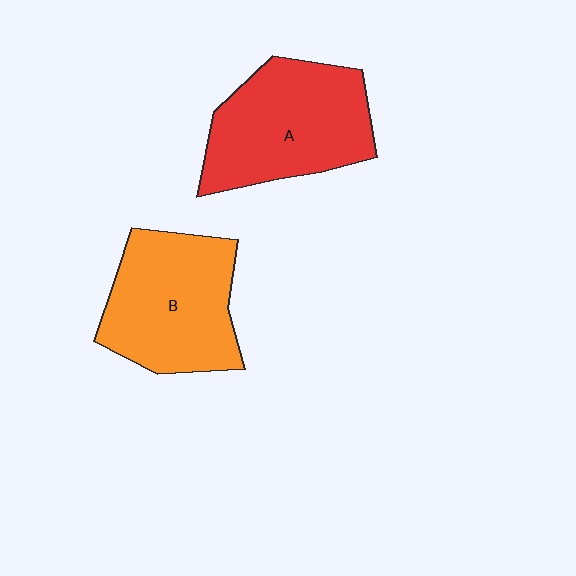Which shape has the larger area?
Shape A (red).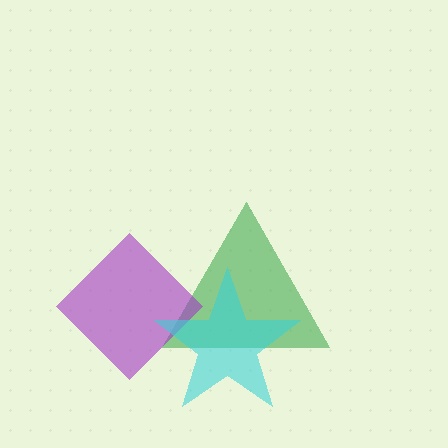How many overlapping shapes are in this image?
There are 3 overlapping shapes in the image.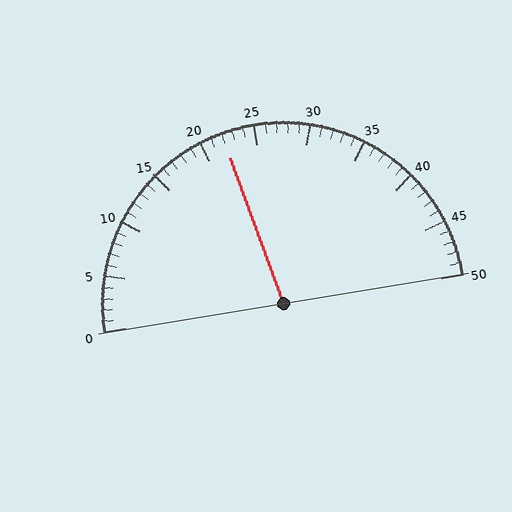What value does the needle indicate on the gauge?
The needle indicates approximately 22.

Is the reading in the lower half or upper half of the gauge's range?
The reading is in the lower half of the range (0 to 50).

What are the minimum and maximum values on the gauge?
The gauge ranges from 0 to 50.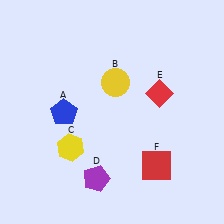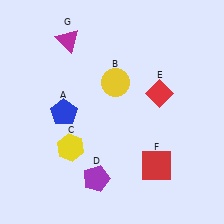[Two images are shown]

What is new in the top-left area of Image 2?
A magenta triangle (G) was added in the top-left area of Image 2.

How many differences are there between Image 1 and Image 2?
There is 1 difference between the two images.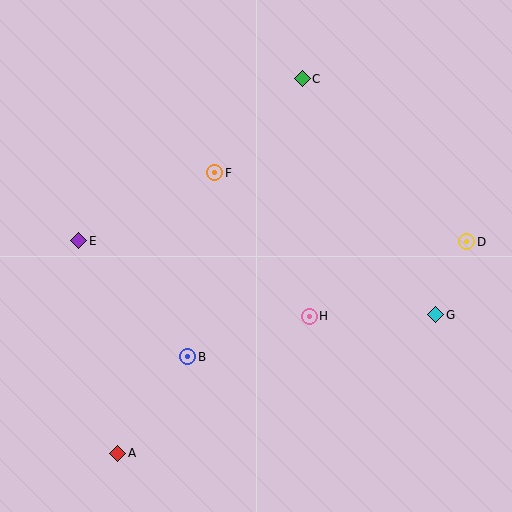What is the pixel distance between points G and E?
The distance between G and E is 365 pixels.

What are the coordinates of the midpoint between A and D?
The midpoint between A and D is at (292, 347).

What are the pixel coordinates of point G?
Point G is at (436, 315).